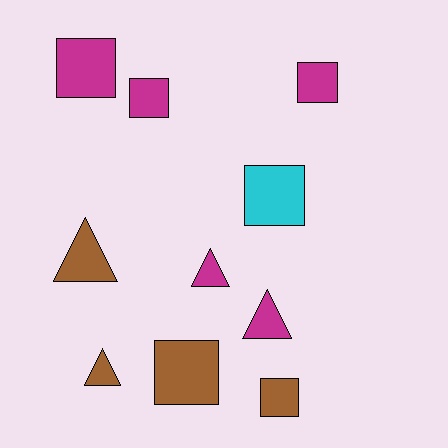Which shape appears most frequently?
Square, with 6 objects.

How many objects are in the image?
There are 10 objects.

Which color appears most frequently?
Magenta, with 5 objects.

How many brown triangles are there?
There are 2 brown triangles.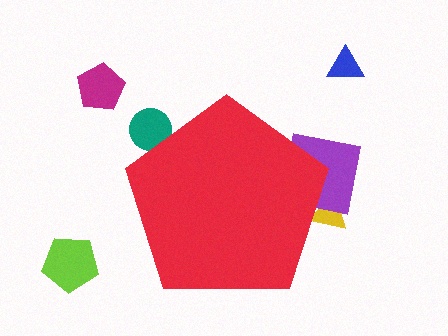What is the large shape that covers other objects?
A red pentagon.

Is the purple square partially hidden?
Yes, the purple square is partially hidden behind the red pentagon.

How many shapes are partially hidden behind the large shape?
3 shapes are partially hidden.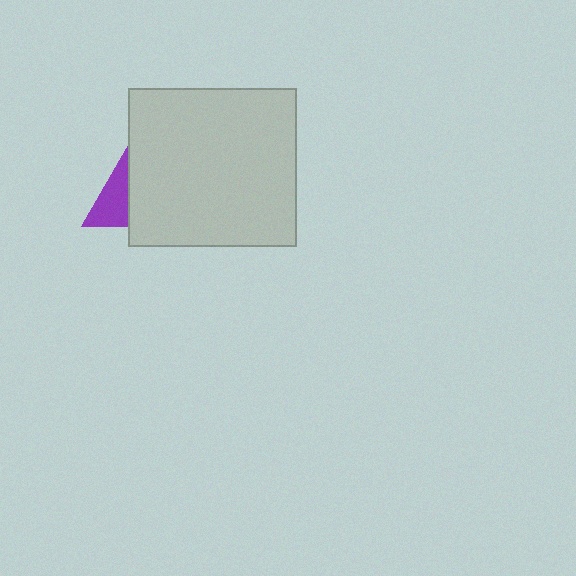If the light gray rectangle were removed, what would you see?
You would see the complete purple triangle.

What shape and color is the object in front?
The object in front is a light gray rectangle.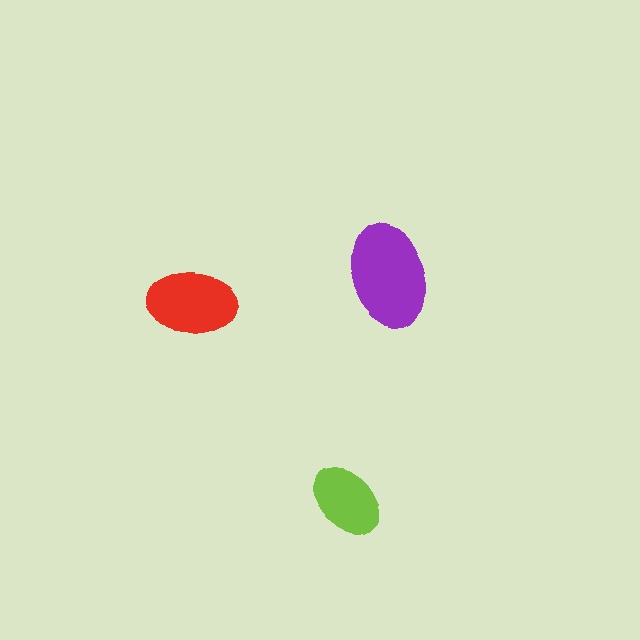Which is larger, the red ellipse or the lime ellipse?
The red one.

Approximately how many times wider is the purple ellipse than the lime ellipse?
About 1.5 times wider.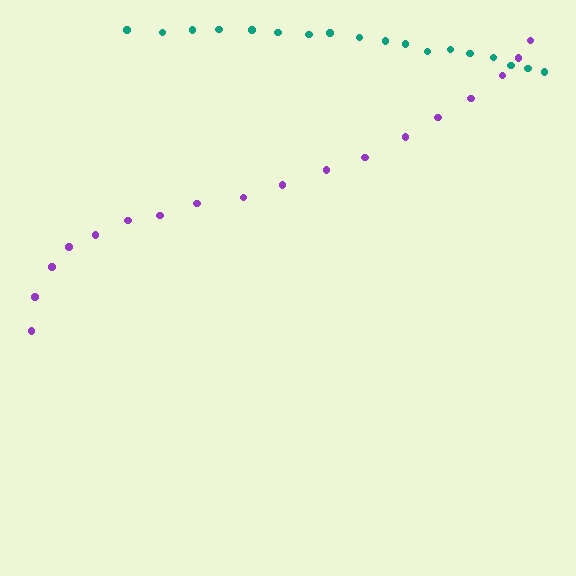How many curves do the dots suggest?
There are 2 distinct paths.